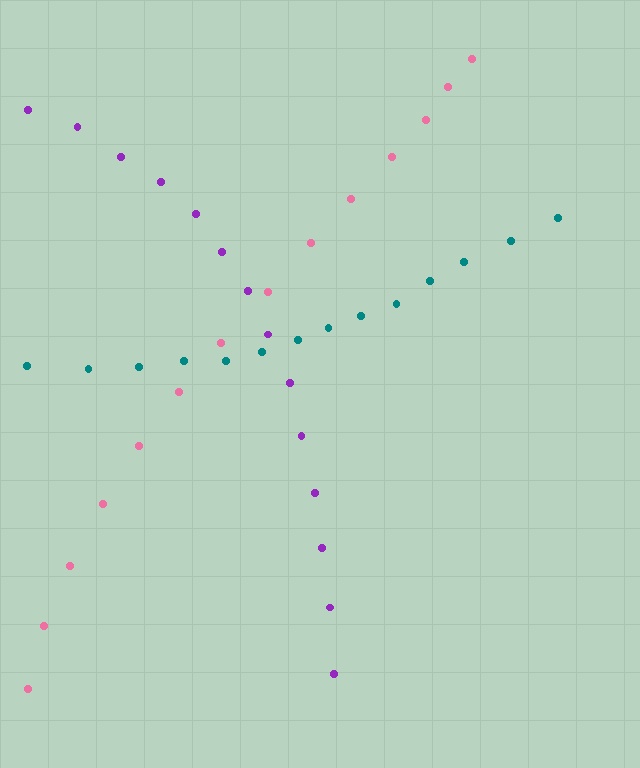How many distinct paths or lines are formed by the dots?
There are 3 distinct paths.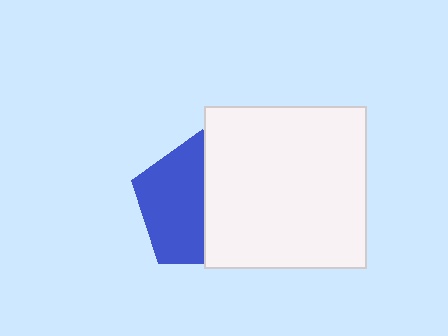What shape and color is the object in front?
The object in front is a white square.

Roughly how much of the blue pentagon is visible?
About half of it is visible (roughly 51%).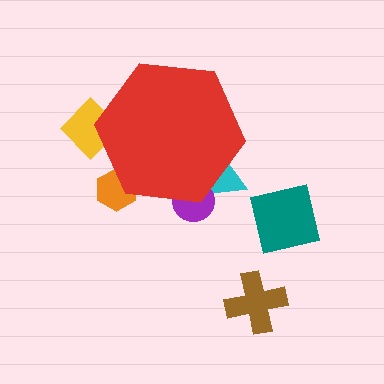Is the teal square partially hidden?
No, the teal square is fully visible.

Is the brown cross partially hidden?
No, the brown cross is fully visible.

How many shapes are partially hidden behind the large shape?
4 shapes are partially hidden.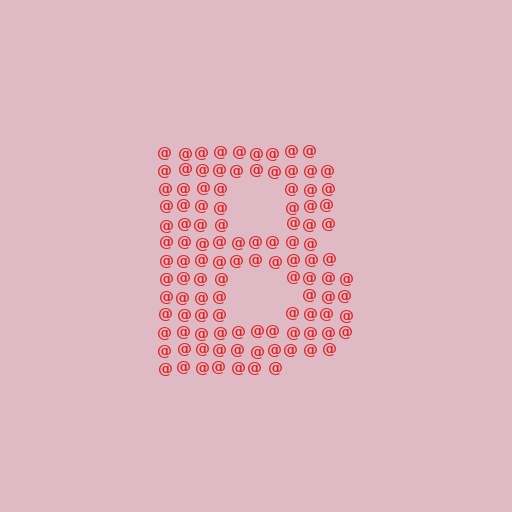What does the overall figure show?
The overall figure shows the letter B.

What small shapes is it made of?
It is made of small at signs.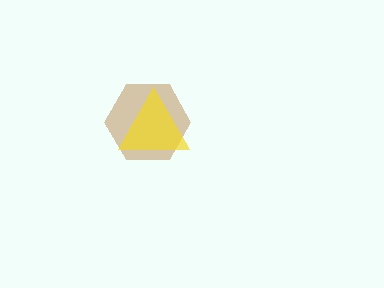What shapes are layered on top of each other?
The layered shapes are: a brown hexagon, a yellow triangle.